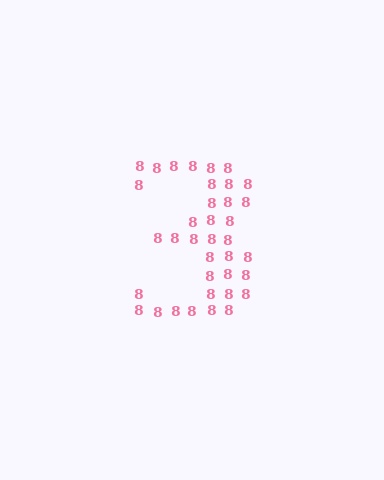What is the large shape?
The large shape is the digit 3.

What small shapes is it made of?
It is made of small digit 8's.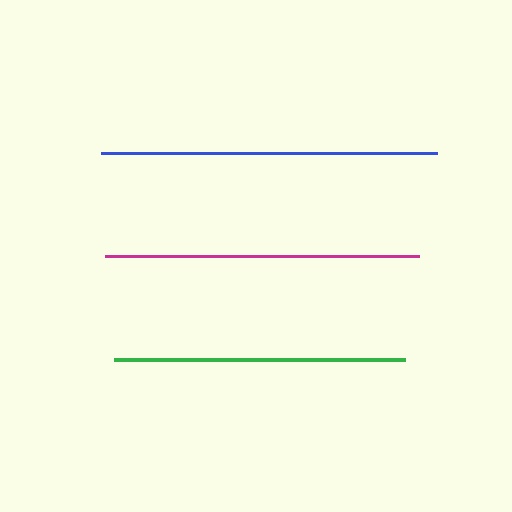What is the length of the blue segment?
The blue segment is approximately 336 pixels long.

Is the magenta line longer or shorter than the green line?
The magenta line is longer than the green line.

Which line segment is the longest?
The blue line is the longest at approximately 336 pixels.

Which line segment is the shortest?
The green line is the shortest at approximately 291 pixels.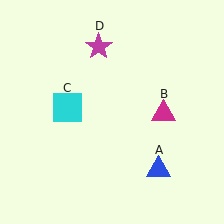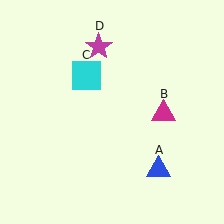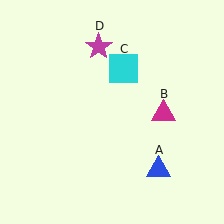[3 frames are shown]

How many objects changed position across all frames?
1 object changed position: cyan square (object C).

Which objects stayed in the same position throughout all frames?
Blue triangle (object A) and magenta triangle (object B) and magenta star (object D) remained stationary.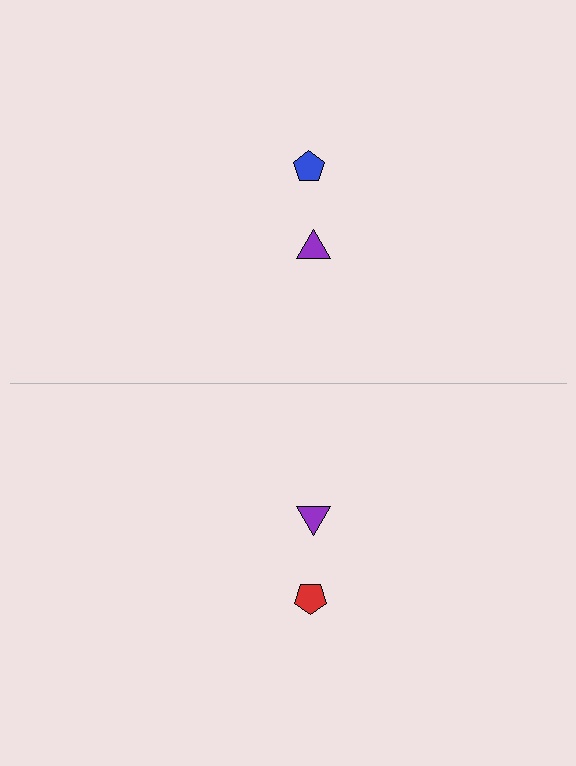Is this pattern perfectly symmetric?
No, the pattern is not perfectly symmetric. The red pentagon on the bottom side breaks the symmetry — its mirror counterpart is blue.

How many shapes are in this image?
There are 4 shapes in this image.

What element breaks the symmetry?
The red pentagon on the bottom side breaks the symmetry — its mirror counterpart is blue.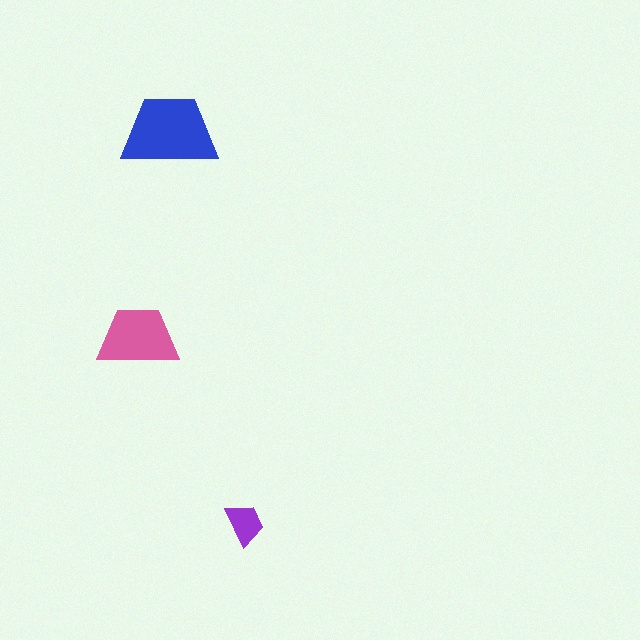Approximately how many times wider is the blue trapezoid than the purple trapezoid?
About 2 times wider.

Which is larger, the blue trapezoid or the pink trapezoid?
The blue one.